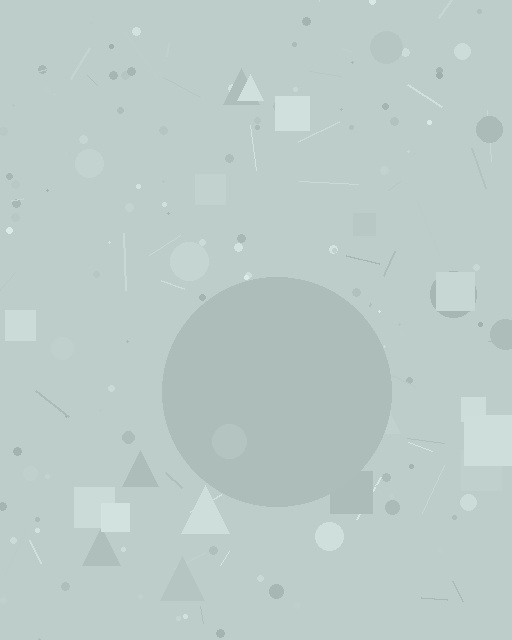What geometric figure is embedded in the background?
A circle is embedded in the background.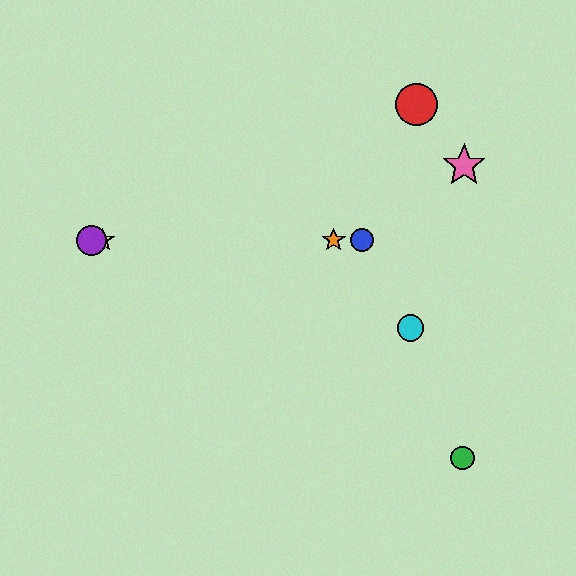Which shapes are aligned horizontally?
The blue circle, the yellow star, the purple circle, the orange star are aligned horizontally.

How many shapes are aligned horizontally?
4 shapes (the blue circle, the yellow star, the purple circle, the orange star) are aligned horizontally.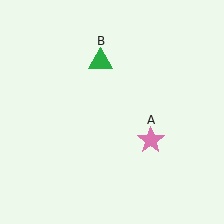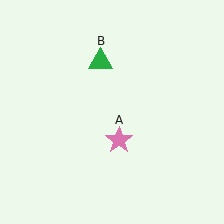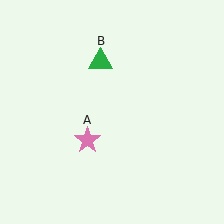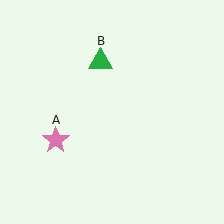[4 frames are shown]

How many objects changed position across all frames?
1 object changed position: pink star (object A).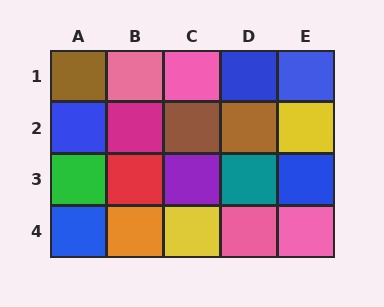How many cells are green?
1 cell is green.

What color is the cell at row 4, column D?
Pink.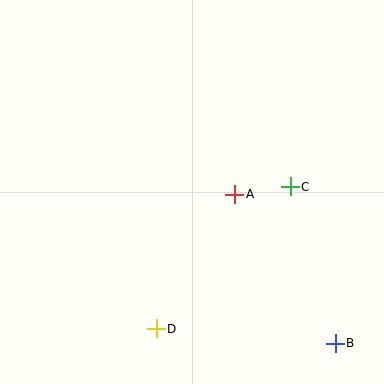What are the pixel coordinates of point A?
Point A is at (235, 194).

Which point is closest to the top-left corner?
Point A is closest to the top-left corner.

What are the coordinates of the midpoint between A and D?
The midpoint between A and D is at (195, 261).